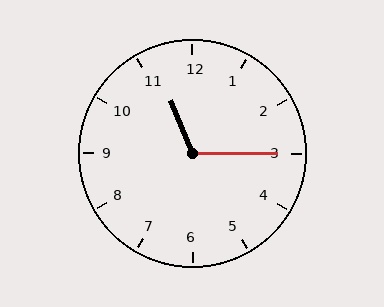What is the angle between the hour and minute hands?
Approximately 112 degrees.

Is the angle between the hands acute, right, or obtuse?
It is obtuse.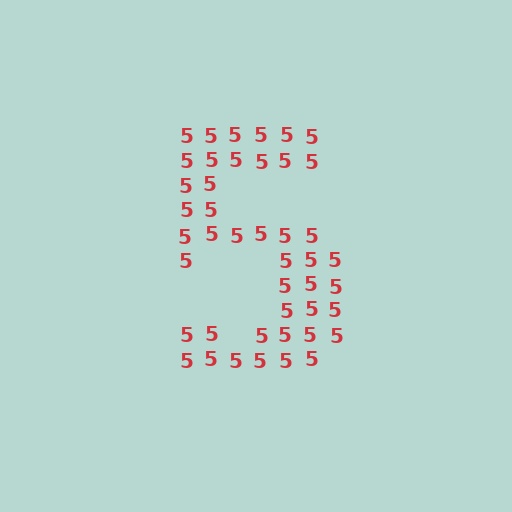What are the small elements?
The small elements are digit 5's.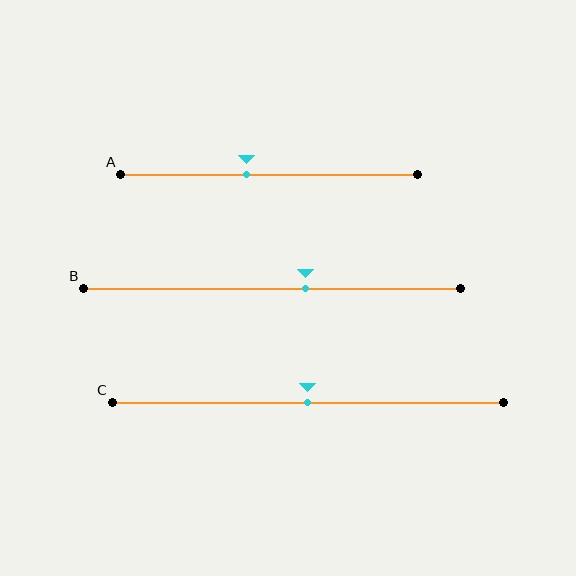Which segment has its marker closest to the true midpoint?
Segment C has its marker closest to the true midpoint.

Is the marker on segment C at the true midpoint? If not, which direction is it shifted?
Yes, the marker on segment C is at the true midpoint.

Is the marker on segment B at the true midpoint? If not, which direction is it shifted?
No, the marker on segment B is shifted to the right by about 9% of the segment length.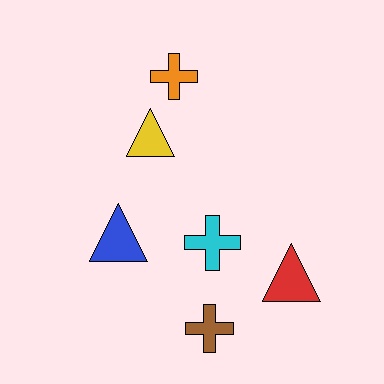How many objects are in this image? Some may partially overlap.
There are 6 objects.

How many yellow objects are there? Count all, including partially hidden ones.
There is 1 yellow object.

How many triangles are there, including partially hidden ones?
There are 3 triangles.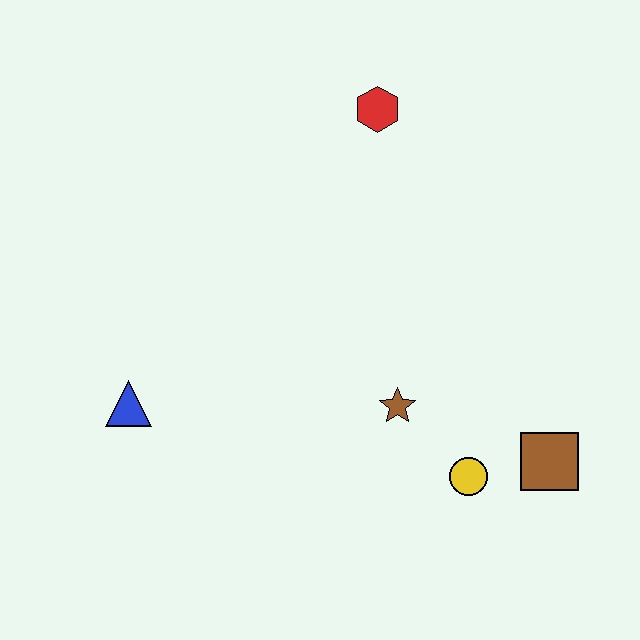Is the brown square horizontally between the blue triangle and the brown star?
No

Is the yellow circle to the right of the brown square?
No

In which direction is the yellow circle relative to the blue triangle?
The yellow circle is to the right of the blue triangle.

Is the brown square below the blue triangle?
Yes